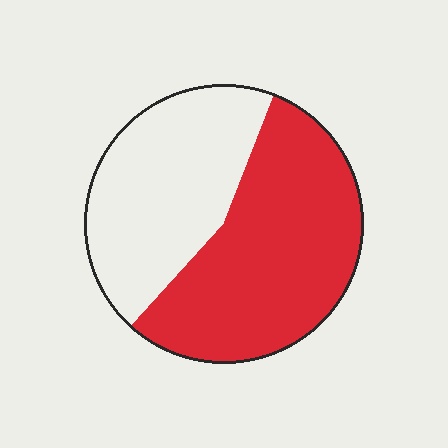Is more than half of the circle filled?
Yes.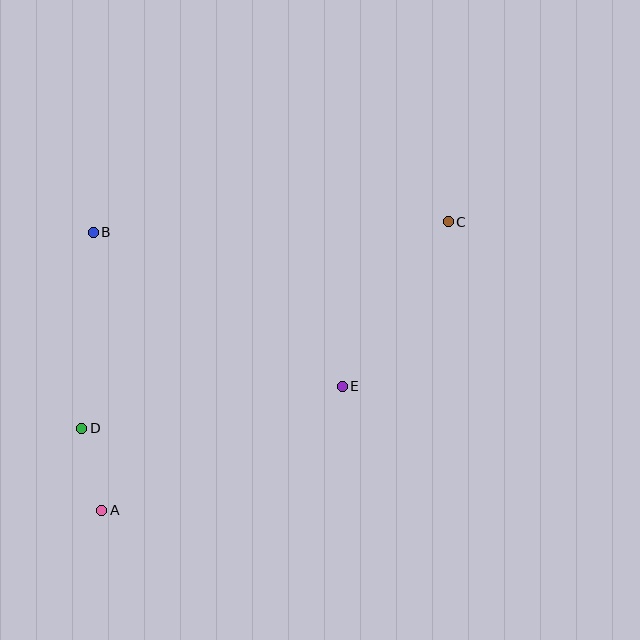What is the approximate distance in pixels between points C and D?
The distance between C and D is approximately 421 pixels.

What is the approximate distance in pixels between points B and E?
The distance between B and E is approximately 293 pixels.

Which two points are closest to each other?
Points A and D are closest to each other.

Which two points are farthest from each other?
Points A and C are farthest from each other.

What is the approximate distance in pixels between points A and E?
The distance between A and E is approximately 271 pixels.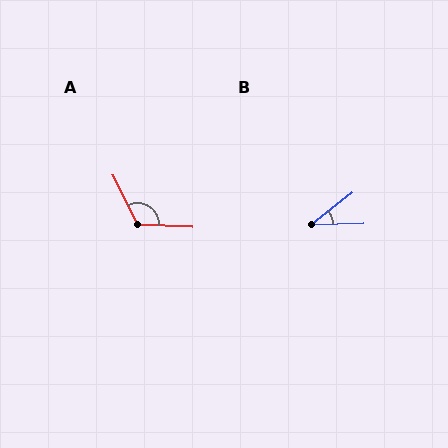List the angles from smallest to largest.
B (37°), A (119°).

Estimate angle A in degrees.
Approximately 119 degrees.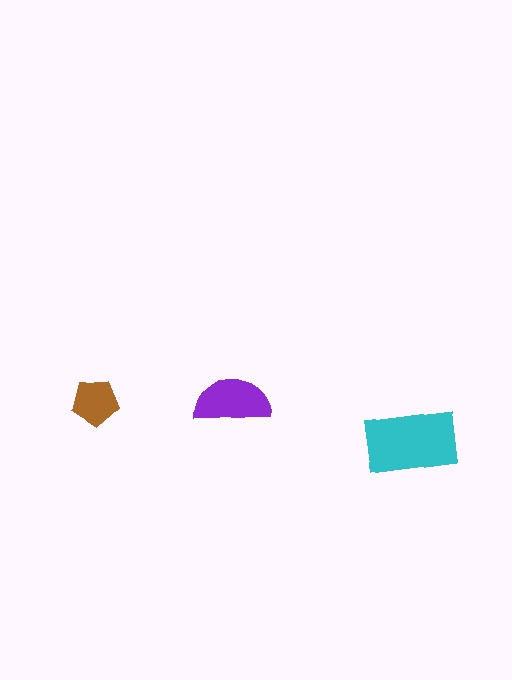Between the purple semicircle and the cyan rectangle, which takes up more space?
The cyan rectangle.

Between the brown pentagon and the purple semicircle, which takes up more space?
The purple semicircle.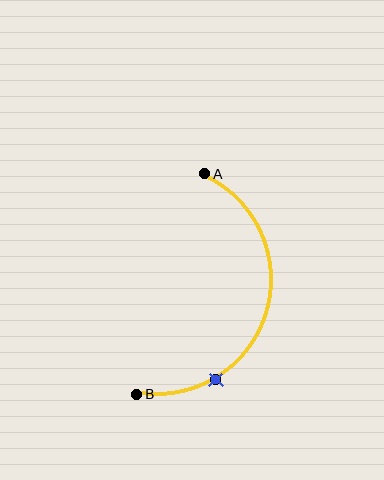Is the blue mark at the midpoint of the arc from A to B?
No. The blue mark lies on the arc but is closer to endpoint B. The arc midpoint would be at the point on the curve equidistant along the arc from both A and B.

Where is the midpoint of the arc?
The arc midpoint is the point on the curve farthest from the straight line joining A and B. It sits to the right of that line.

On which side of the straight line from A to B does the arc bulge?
The arc bulges to the right of the straight line connecting A and B.